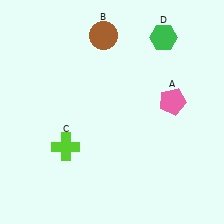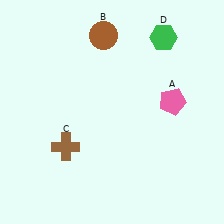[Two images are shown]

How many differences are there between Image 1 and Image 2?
There is 1 difference between the two images.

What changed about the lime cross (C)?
In Image 1, C is lime. In Image 2, it changed to brown.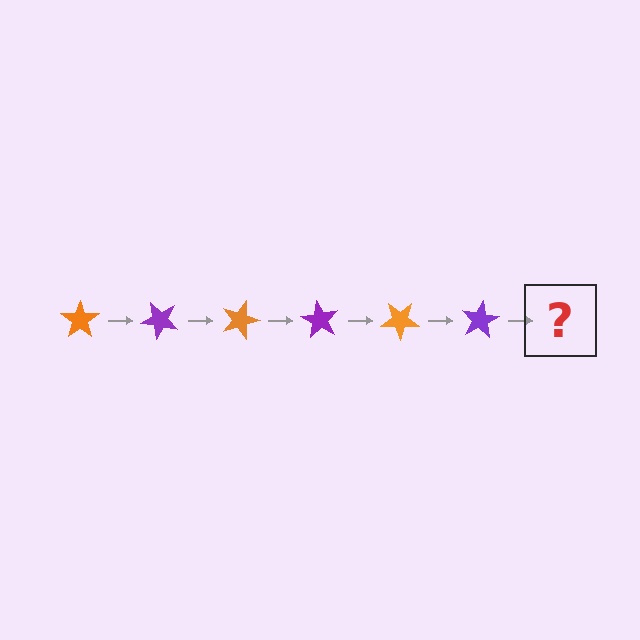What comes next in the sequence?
The next element should be an orange star, rotated 270 degrees from the start.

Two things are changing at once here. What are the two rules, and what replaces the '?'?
The two rules are that it rotates 45 degrees each step and the color cycles through orange and purple. The '?' should be an orange star, rotated 270 degrees from the start.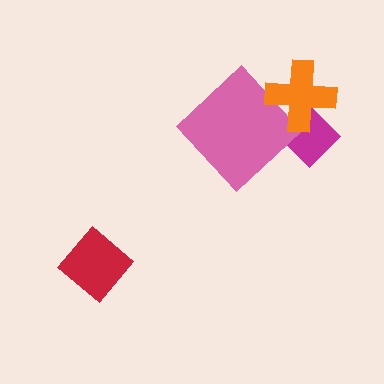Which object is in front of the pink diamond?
The orange cross is in front of the pink diamond.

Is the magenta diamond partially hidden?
Yes, it is partially covered by another shape.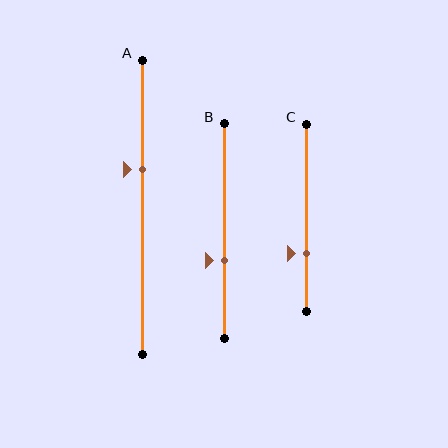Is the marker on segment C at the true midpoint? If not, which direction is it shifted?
No, the marker on segment C is shifted downward by about 19% of the segment length.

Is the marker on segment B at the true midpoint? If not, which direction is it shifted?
No, the marker on segment B is shifted downward by about 14% of the segment length.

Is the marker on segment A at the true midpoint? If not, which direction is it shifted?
No, the marker on segment A is shifted upward by about 13% of the segment length.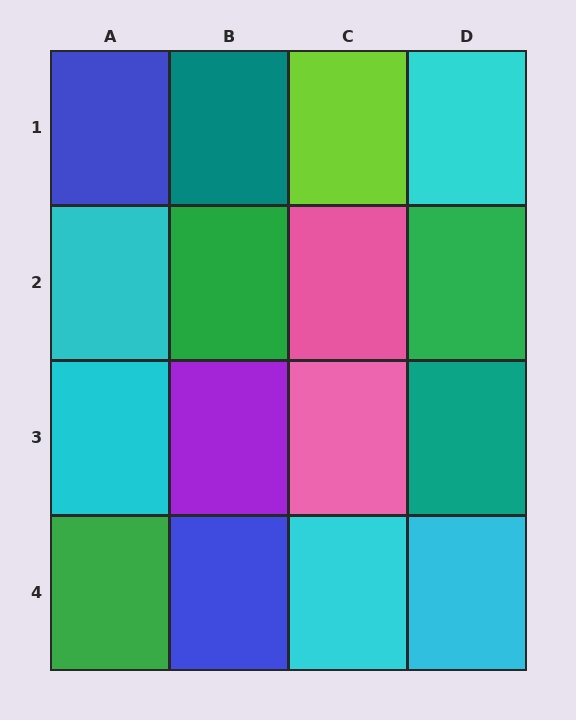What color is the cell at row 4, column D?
Cyan.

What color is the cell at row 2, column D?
Green.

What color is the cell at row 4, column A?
Green.